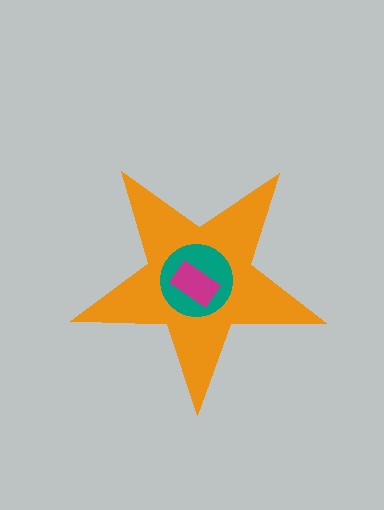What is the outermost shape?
The orange star.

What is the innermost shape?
The magenta rectangle.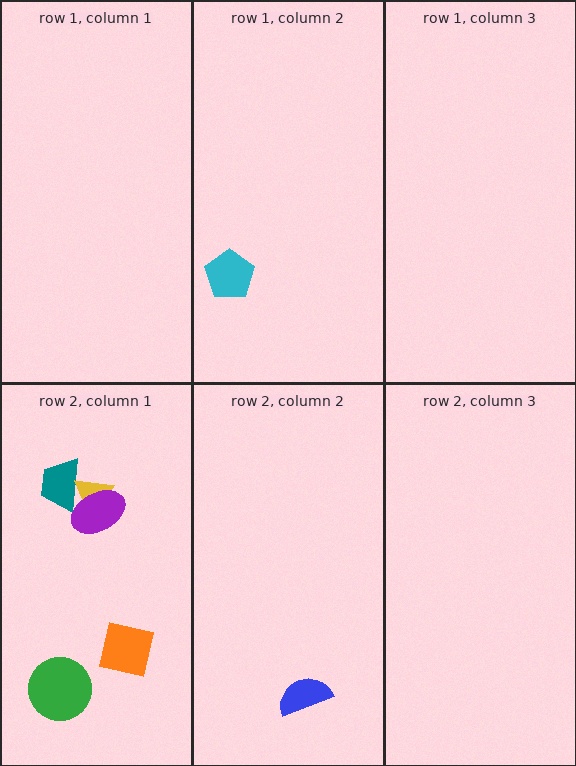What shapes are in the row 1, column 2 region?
The cyan pentagon.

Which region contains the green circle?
The row 2, column 1 region.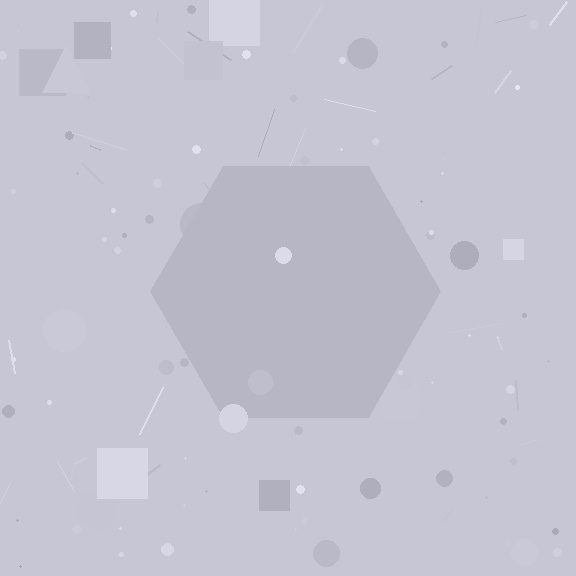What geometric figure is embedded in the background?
A hexagon is embedded in the background.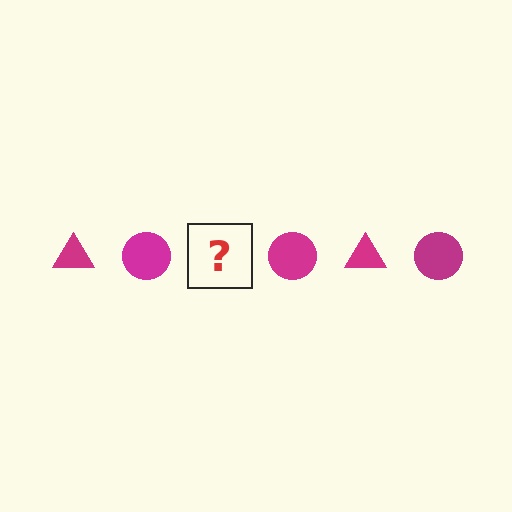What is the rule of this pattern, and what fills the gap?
The rule is that the pattern cycles through triangle, circle shapes in magenta. The gap should be filled with a magenta triangle.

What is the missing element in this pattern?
The missing element is a magenta triangle.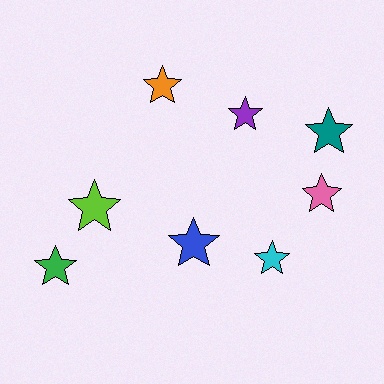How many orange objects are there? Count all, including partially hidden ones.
There is 1 orange object.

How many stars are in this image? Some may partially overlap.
There are 8 stars.